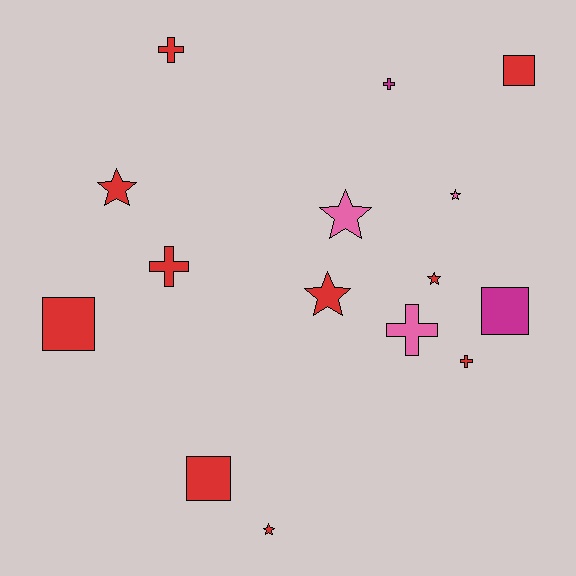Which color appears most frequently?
Red, with 10 objects.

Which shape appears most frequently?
Star, with 6 objects.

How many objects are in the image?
There are 15 objects.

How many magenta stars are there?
There are no magenta stars.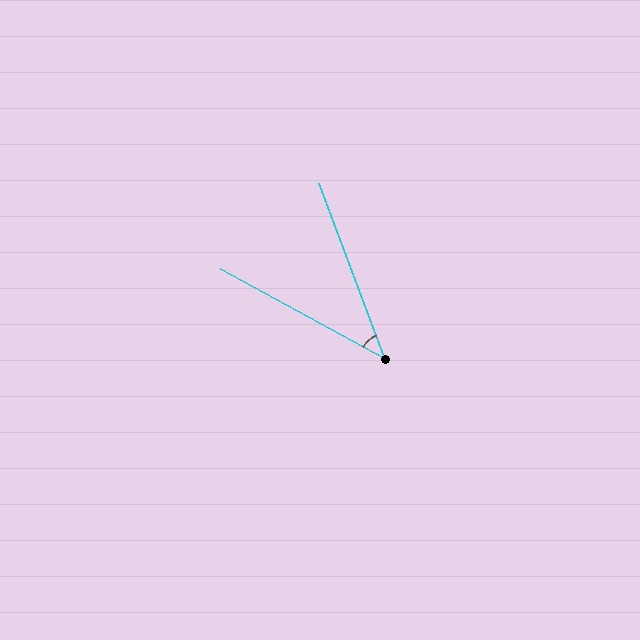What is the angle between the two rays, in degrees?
Approximately 41 degrees.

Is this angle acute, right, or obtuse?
It is acute.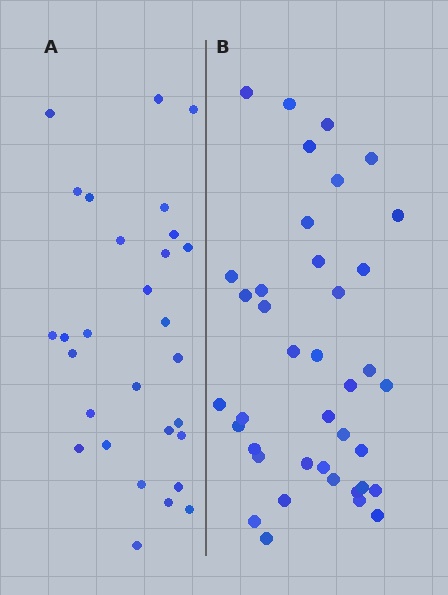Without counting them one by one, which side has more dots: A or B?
Region B (the right region) has more dots.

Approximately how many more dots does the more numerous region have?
Region B has roughly 10 or so more dots than region A.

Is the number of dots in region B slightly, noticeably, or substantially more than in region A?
Region B has noticeably more, but not dramatically so. The ratio is roughly 1.3 to 1.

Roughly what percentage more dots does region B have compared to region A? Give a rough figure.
About 35% more.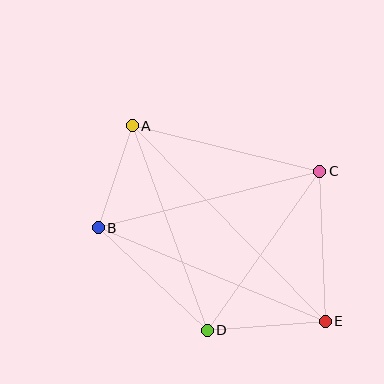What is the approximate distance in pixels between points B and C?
The distance between B and C is approximately 229 pixels.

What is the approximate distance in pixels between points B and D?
The distance between B and D is approximately 150 pixels.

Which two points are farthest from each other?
Points A and E are farthest from each other.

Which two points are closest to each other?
Points A and B are closest to each other.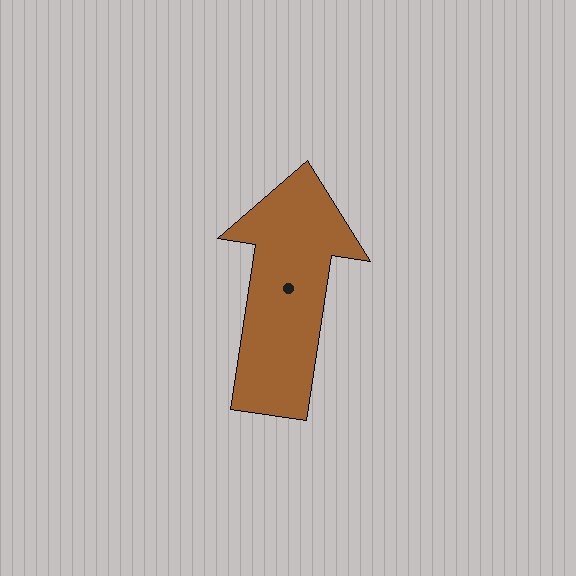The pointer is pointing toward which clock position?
Roughly 12 o'clock.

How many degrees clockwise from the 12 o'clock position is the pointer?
Approximately 9 degrees.